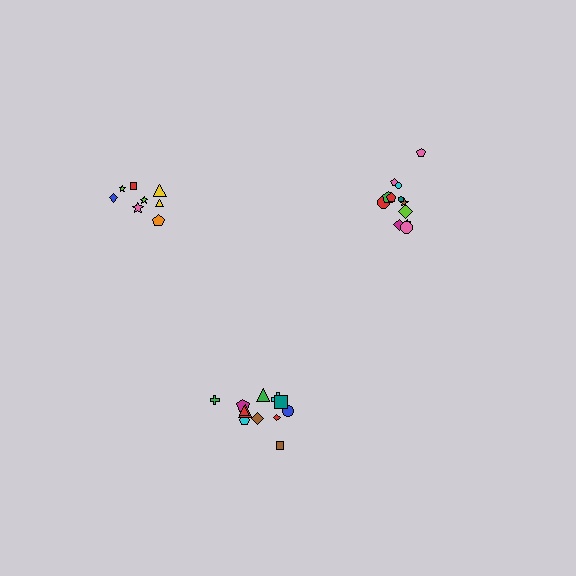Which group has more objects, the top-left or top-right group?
The top-right group.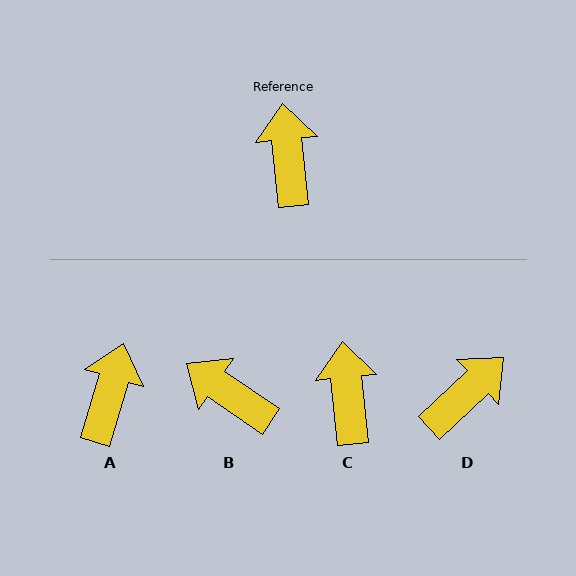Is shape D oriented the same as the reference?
No, it is off by about 52 degrees.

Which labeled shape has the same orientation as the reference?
C.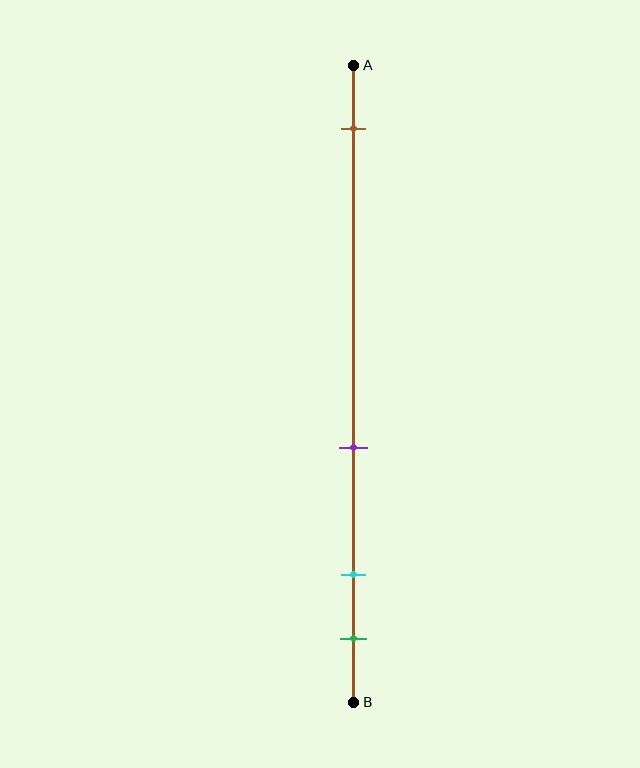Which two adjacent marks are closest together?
The cyan and green marks are the closest adjacent pair.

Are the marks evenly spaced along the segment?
No, the marks are not evenly spaced.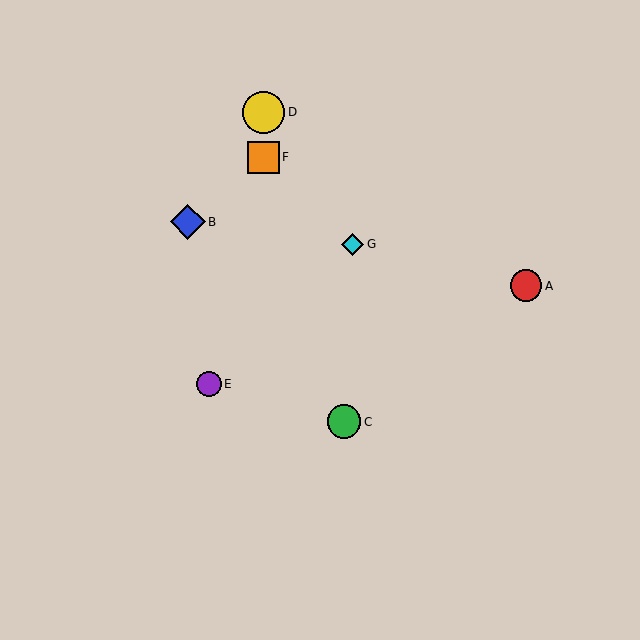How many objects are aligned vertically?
2 objects (D, F) are aligned vertically.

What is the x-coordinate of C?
Object C is at x≈344.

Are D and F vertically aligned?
Yes, both are at x≈263.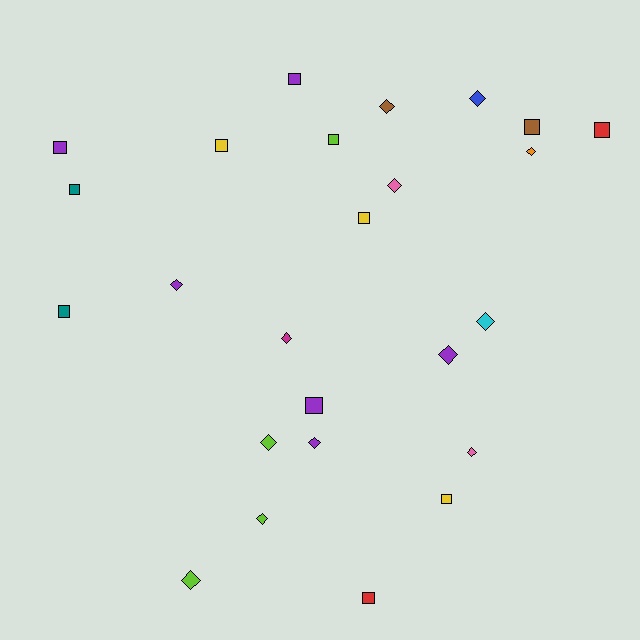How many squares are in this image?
There are 12 squares.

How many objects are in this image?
There are 25 objects.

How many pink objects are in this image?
There are 2 pink objects.